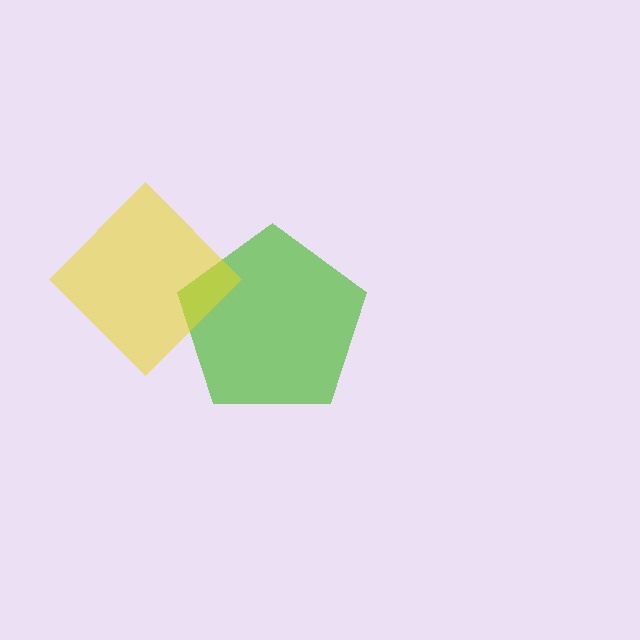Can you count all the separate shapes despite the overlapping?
Yes, there are 2 separate shapes.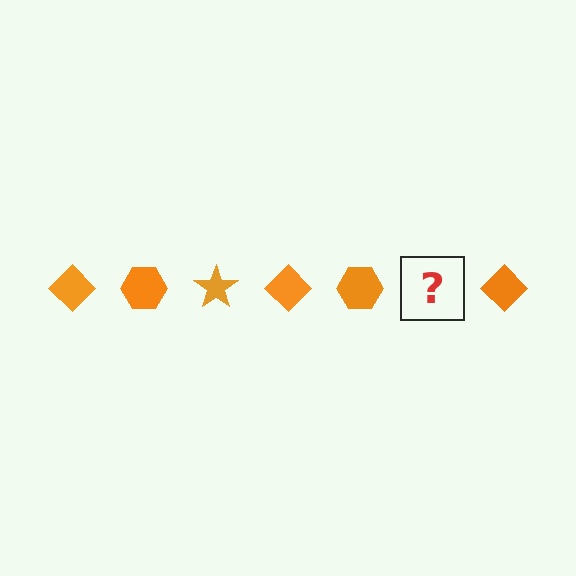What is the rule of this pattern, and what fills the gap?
The rule is that the pattern cycles through diamond, hexagon, star shapes in orange. The gap should be filled with an orange star.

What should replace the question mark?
The question mark should be replaced with an orange star.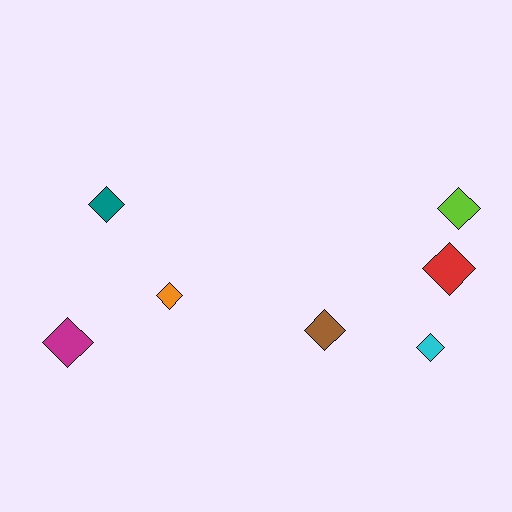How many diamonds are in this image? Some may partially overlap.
There are 7 diamonds.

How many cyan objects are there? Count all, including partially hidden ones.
There is 1 cyan object.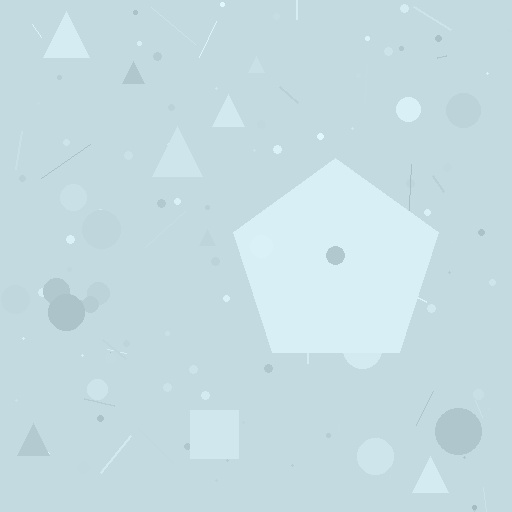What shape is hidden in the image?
A pentagon is hidden in the image.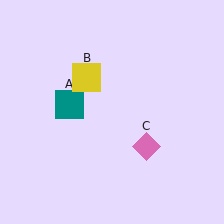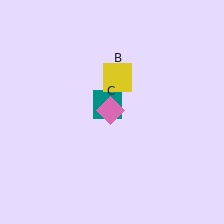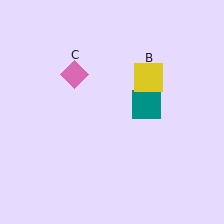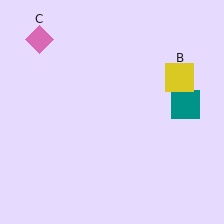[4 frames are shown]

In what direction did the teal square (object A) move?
The teal square (object A) moved right.